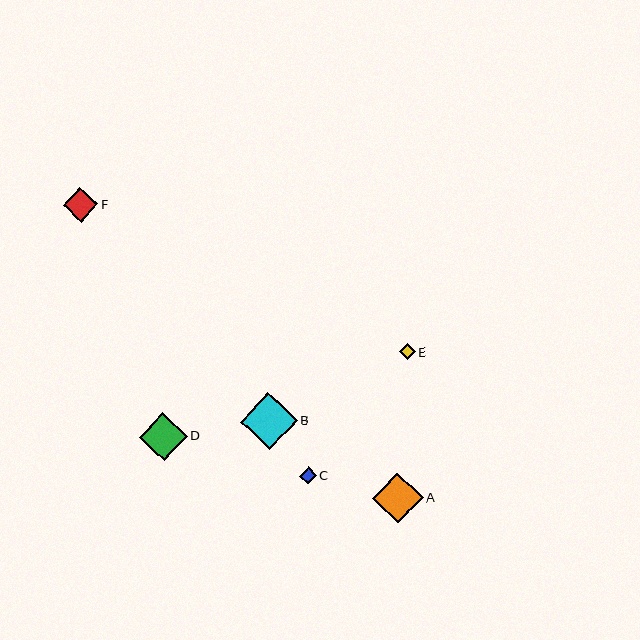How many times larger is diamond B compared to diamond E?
Diamond B is approximately 3.7 times the size of diamond E.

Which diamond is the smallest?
Diamond E is the smallest with a size of approximately 15 pixels.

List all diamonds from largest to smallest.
From largest to smallest: B, A, D, F, C, E.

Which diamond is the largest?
Diamond B is the largest with a size of approximately 57 pixels.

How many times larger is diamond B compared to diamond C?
Diamond B is approximately 3.4 times the size of diamond C.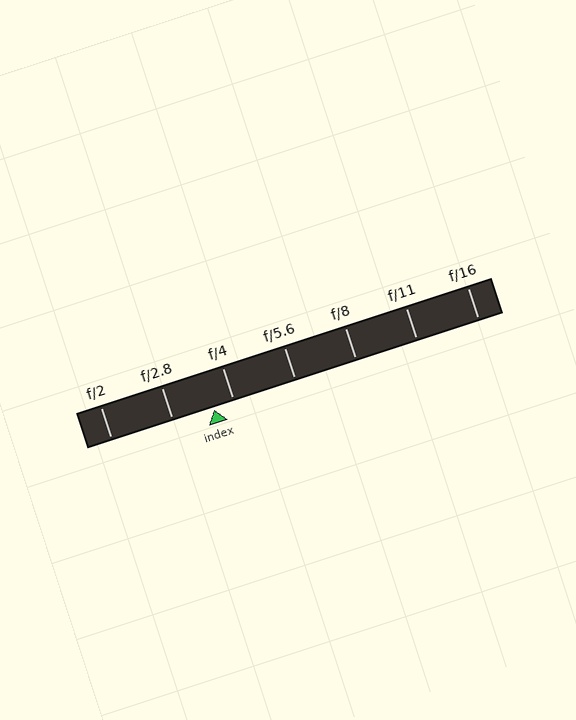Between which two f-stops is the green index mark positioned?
The index mark is between f/2.8 and f/4.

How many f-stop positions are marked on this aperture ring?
There are 7 f-stop positions marked.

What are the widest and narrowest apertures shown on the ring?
The widest aperture shown is f/2 and the narrowest is f/16.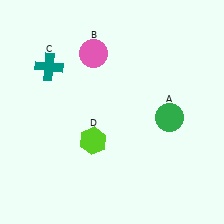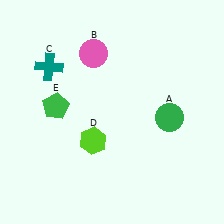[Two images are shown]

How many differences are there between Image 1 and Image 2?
There is 1 difference between the two images.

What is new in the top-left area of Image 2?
A green pentagon (E) was added in the top-left area of Image 2.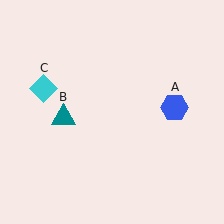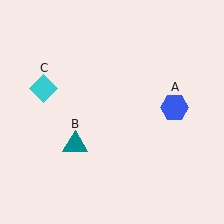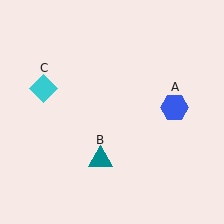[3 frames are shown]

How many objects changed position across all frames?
1 object changed position: teal triangle (object B).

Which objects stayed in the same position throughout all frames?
Blue hexagon (object A) and cyan diamond (object C) remained stationary.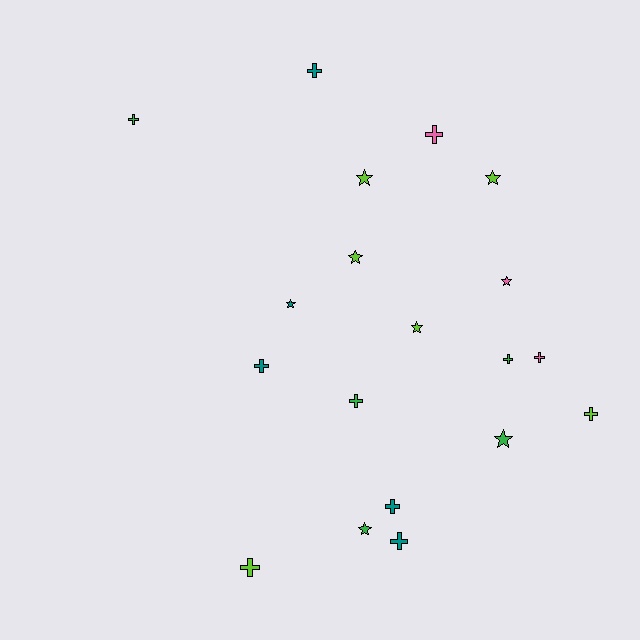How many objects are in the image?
There are 19 objects.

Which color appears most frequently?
Lime, with 6 objects.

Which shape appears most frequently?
Cross, with 11 objects.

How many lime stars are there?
There are 4 lime stars.